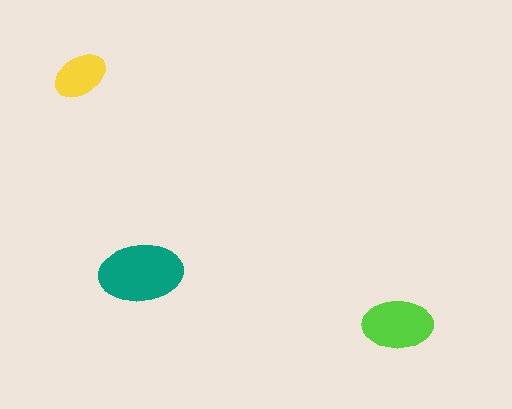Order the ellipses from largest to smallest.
the teal one, the lime one, the yellow one.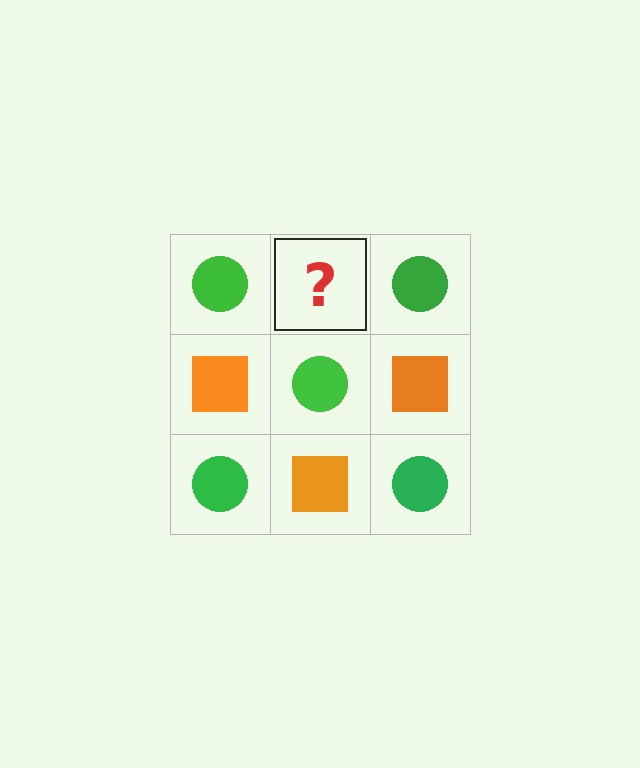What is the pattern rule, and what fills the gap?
The rule is that it alternates green circle and orange square in a checkerboard pattern. The gap should be filled with an orange square.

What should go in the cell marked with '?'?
The missing cell should contain an orange square.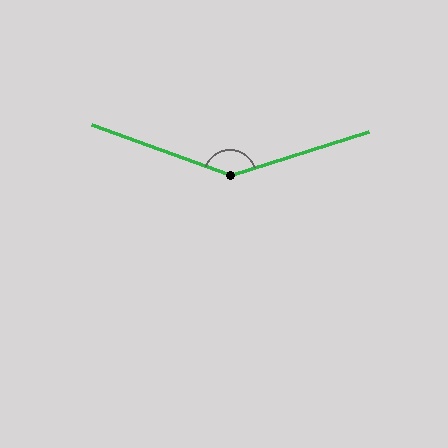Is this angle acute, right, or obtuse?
It is obtuse.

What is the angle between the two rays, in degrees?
Approximately 142 degrees.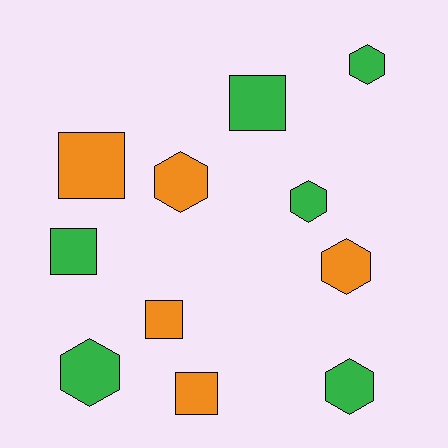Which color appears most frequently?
Green, with 6 objects.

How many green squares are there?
There are 2 green squares.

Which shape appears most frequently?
Hexagon, with 6 objects.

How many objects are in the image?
There are 11 objects.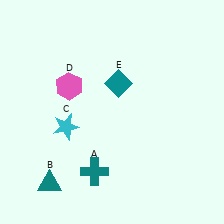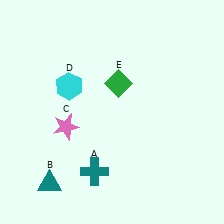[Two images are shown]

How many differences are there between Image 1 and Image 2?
There are 3 differences between the two images.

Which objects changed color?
C changed from cyan to pink. D changed from pink to cyan. E changed from teal to green.